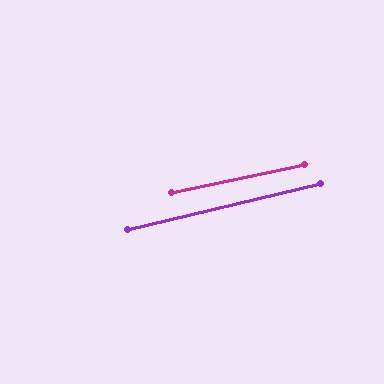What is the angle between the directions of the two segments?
Approximately 1 degree.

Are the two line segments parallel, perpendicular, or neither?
Parallel — their directions differ by only 1.4°.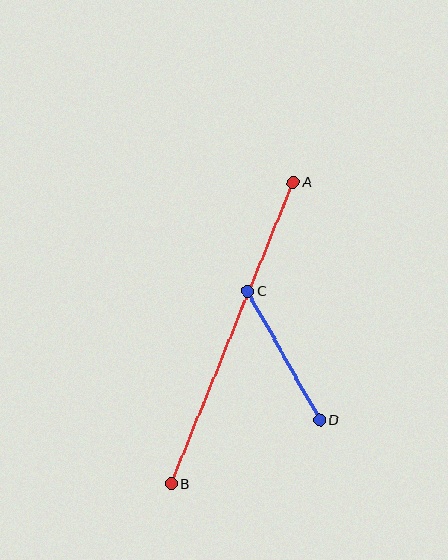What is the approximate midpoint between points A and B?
The midpoint is at approximately (232, 333) pixels.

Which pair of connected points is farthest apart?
Points A and B are farthest apart.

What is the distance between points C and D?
The distance is approximately 148 pixels.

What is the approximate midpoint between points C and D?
The midpoint is at approximately (284, 355) pixels.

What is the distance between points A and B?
The distance is approximately 325 pixels.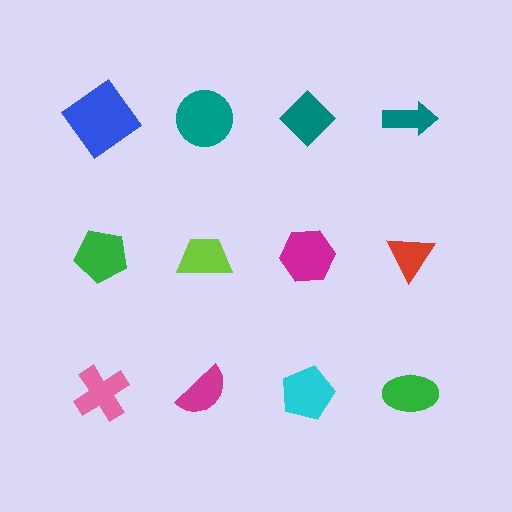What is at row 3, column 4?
A green ellipse.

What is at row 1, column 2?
A teal circle.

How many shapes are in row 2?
4 shapes.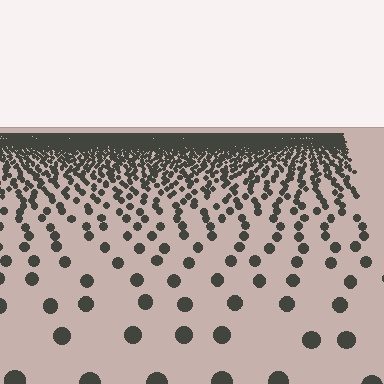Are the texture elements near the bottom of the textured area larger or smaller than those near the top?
Larger. Near the bottom, elements are closer to the viewer and appear at a bigger on-screen size.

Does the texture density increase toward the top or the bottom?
Density increases toward the top.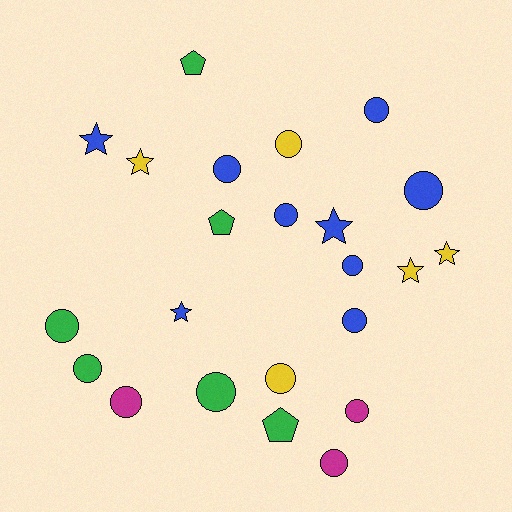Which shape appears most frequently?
Circle, with 14 objects.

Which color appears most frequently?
Blue, with 9 objects.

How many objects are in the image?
There are 23 objects.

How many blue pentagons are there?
There are no blue pentagons.